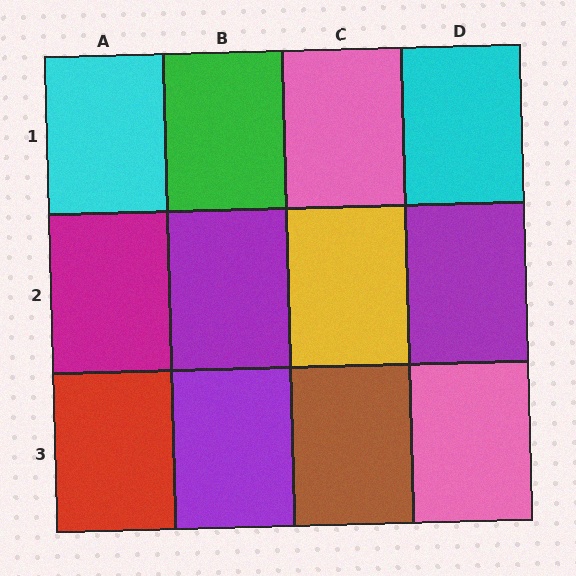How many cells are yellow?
1 cell is yellow.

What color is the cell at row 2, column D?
Purple.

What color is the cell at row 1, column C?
Pink.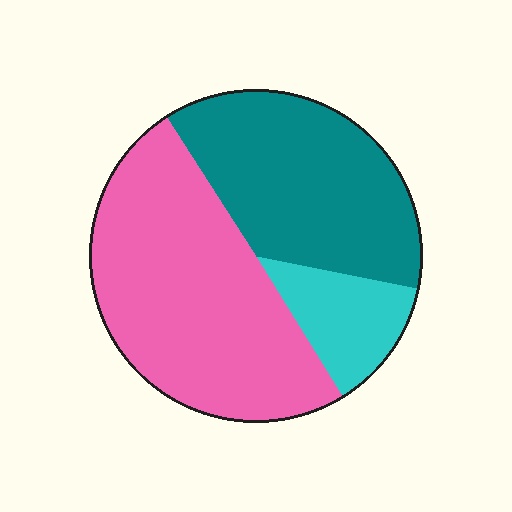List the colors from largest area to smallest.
From largest to smallest: pink, teal, cyan.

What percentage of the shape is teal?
Teal takes up between a third and a half of the shape.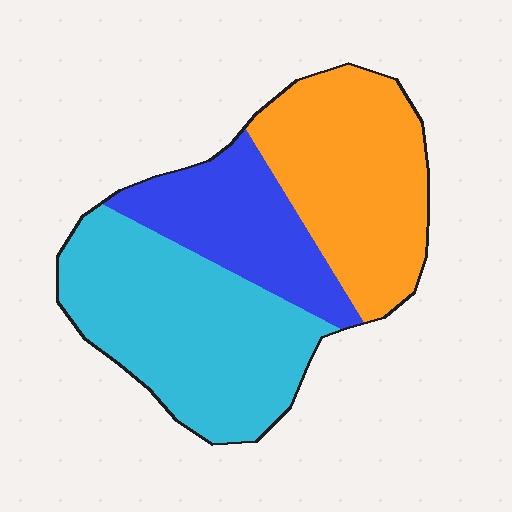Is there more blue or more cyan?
Cyan.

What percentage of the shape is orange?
Orange covers 35% of the shape.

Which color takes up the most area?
Cyan, at roughly 40%.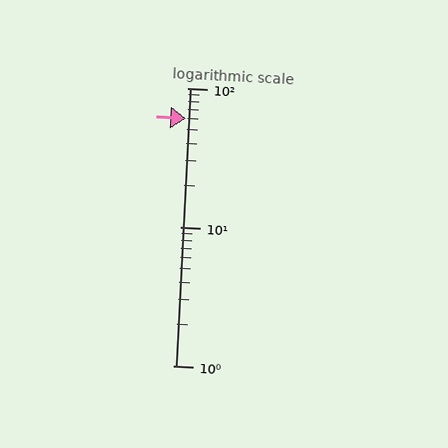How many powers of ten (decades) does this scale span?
The scale spans 2 decades, from 1 to 100.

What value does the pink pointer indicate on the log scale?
The pointer indicates approximately 60.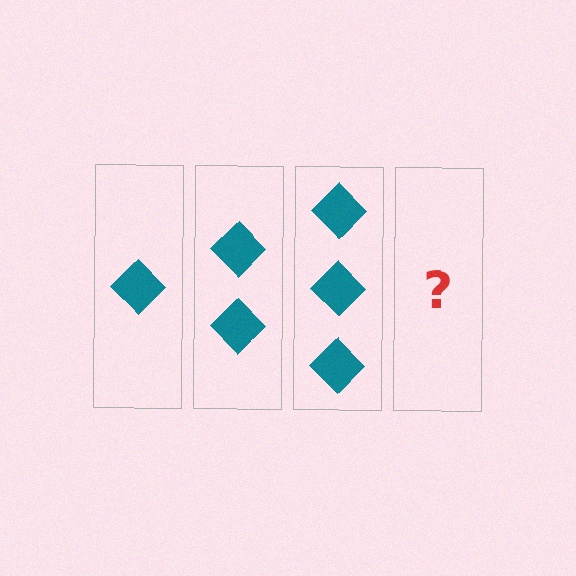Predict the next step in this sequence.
The next step is 4 diamonds.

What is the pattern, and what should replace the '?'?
The pattern is that each step adds one more diamond. The '?' should be 4 diamonds.